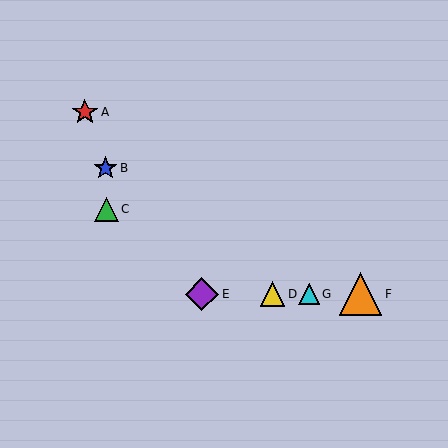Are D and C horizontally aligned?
No, D is at y≈294 and C is at y≈209.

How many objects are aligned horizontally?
4 objects (D, E, F, G) are aligned horizontally.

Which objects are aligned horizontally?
Objects D, E, F, G are aligned horizontally.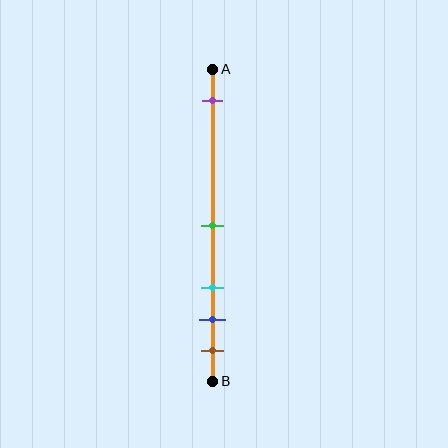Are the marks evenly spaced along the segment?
No, the marks are not evenly spaced.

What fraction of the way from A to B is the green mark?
The green mark is approximately 50% (0.5) of the way from A to B.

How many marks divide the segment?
There are 5 marks dividing the segment.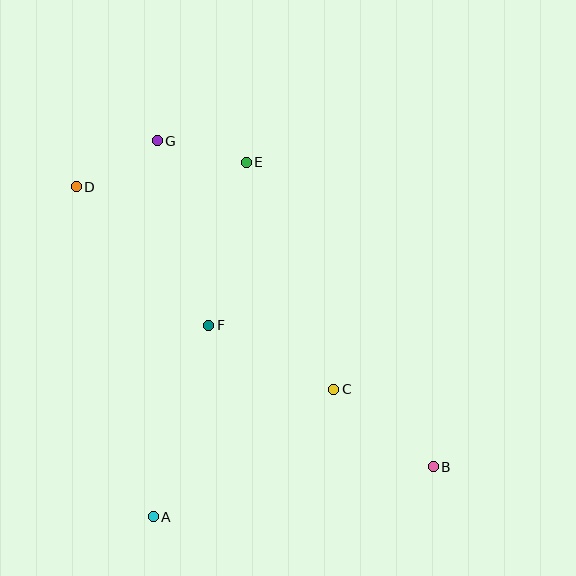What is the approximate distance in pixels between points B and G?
The distance between B and G is approximately 427 pixels.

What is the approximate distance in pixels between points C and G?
The distance between C and G is approximately 305 pixels.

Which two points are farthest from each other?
Points B and D are farthest from each other.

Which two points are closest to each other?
Points E and G are closest to each other.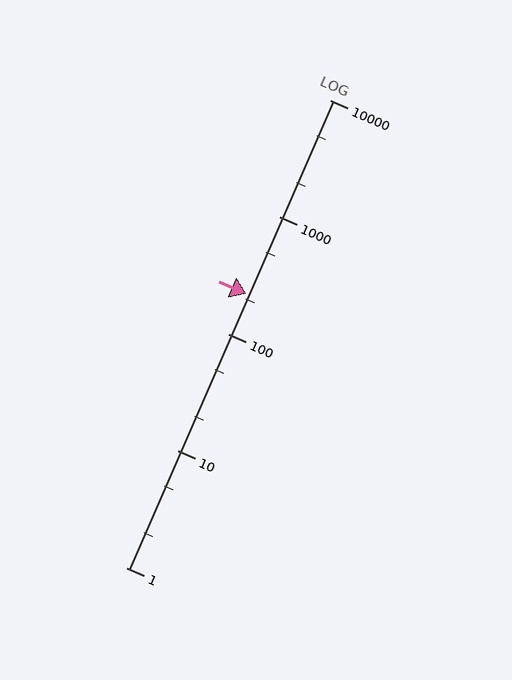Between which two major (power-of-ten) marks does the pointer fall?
The pointer is between 100 and 1000.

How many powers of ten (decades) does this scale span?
The scale spans 4 decades, from 1 to 10000.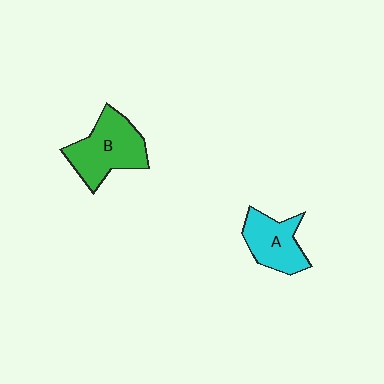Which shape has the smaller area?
Shape A (cyan).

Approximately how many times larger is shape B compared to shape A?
Approximately 1.3 times.